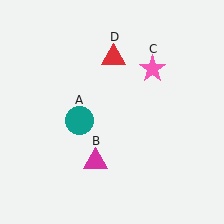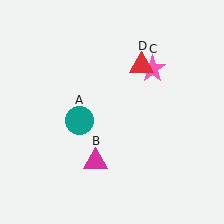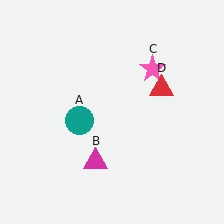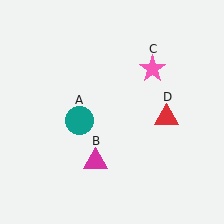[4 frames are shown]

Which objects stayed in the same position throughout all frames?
Teal circle (object A) and magenta triangle (object B) and pink star (object C) remained stationary.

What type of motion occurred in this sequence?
The red triangle (object D) rotated clockwise around the center of the scene.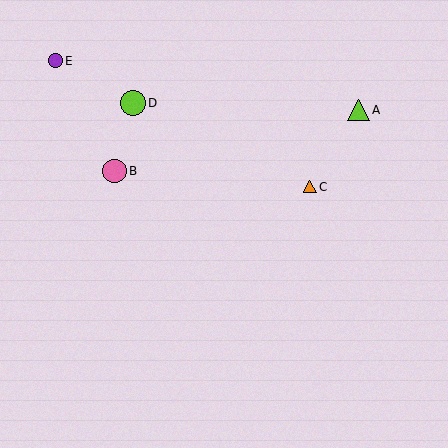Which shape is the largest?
The lime circle (labeled D) is the largest.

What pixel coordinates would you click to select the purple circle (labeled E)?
Click at (56, 61) to select the purple circle E.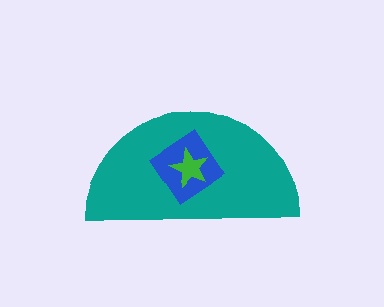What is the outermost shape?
The teal semicircle.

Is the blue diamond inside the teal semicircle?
Yes.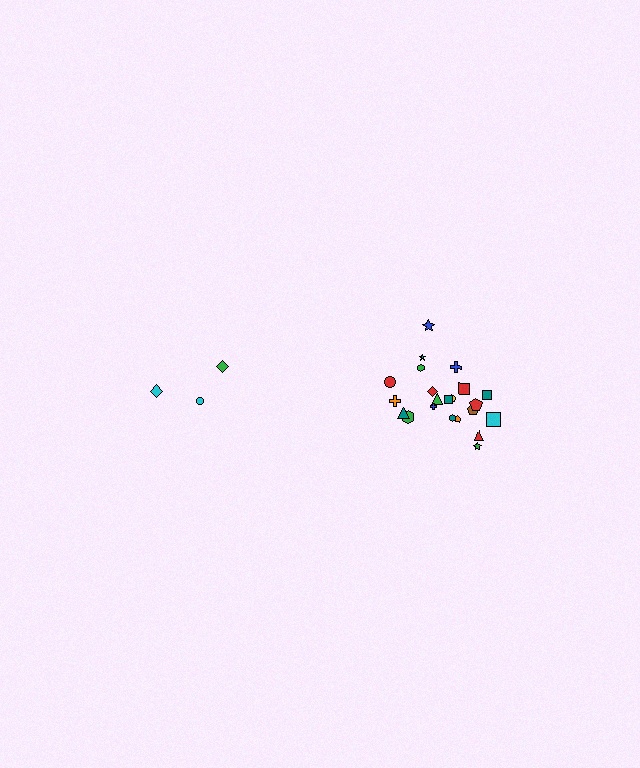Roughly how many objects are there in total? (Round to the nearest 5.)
Roughly 25 objects in total.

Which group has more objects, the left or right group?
The right group.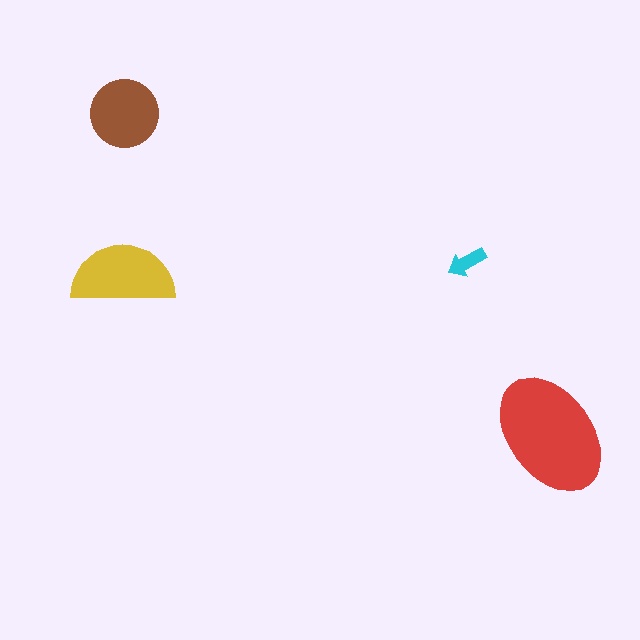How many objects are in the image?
There are 4 objects in the image.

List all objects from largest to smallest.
The red ellipse, the yellow semicircle, the brown circle, the cyan arrow.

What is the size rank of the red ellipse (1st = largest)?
1st.